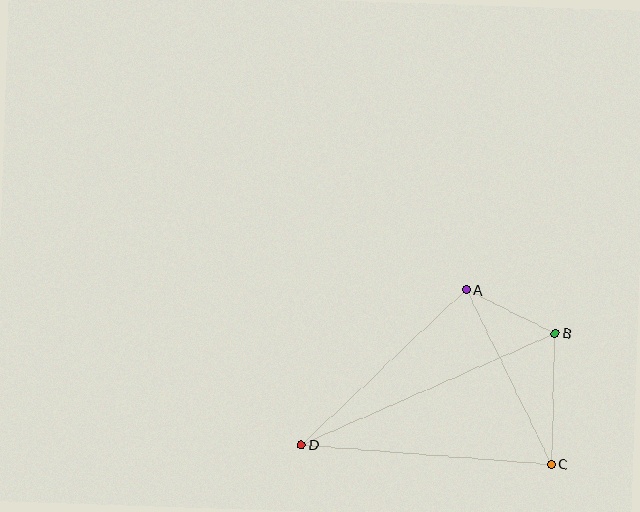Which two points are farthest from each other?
Points B and D are farthest from each other.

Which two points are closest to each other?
Points A and B are closest to each other.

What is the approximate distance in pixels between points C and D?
The distance between C and D is approximately 251 pixels.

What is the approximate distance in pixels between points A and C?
The distance between A and C is approximately 194 pixels.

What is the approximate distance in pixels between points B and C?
The distance between B and C is approximately 131 pixels.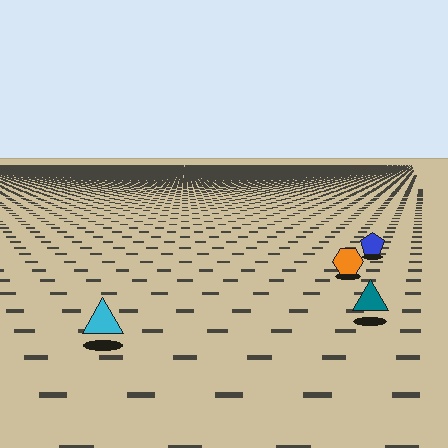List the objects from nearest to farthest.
From nearest to farthest: the cyan triangle, the teal triangle, the orange hexagon, the blue pentagon.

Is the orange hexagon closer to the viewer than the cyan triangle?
No. The cyan triangle is closer — you can tell from the texture gradient: the ground texture is coarser near it.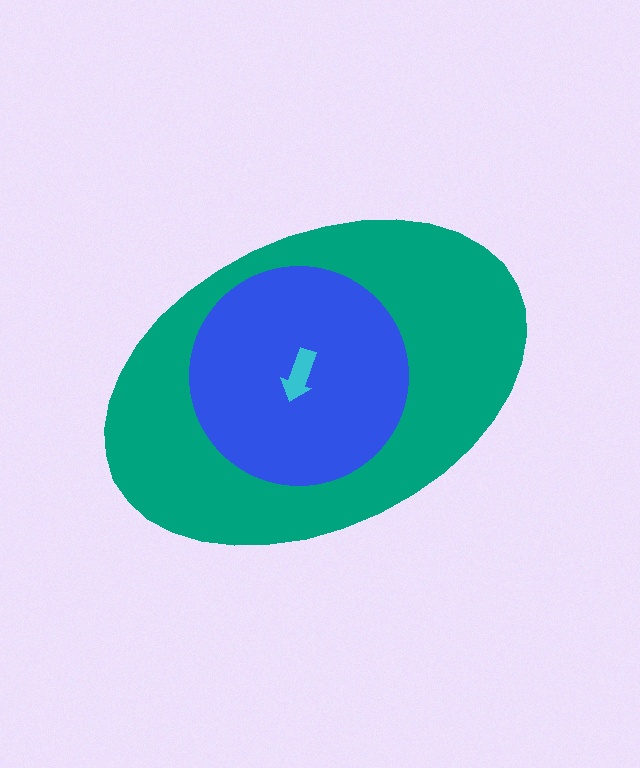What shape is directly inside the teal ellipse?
The blue circle.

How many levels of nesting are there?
3.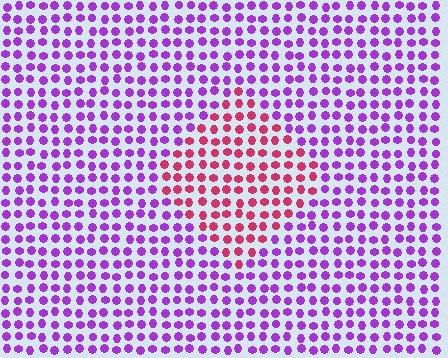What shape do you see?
I see a diamond.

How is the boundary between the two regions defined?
The boundary is defined purely by a slight shift in hue (about 55 degrees). Spacing, size, and orientation are identical on both sides.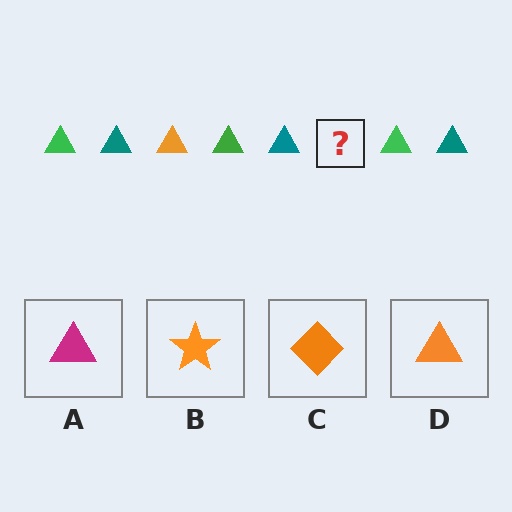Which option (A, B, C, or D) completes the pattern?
D.